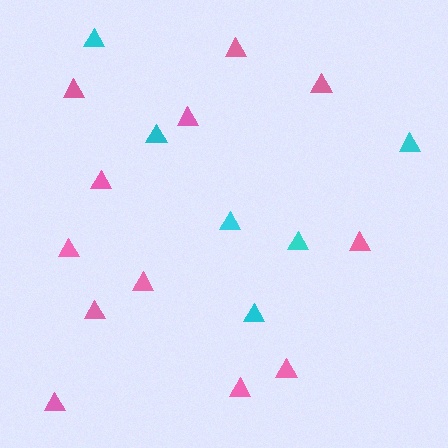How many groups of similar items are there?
There are 2 groups: one group of cyan triangles (6) and one group of pink triangles (12).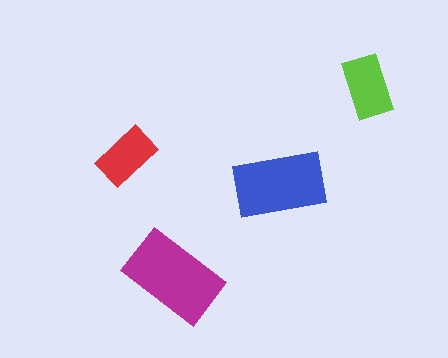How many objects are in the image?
There are 4 objects in the image.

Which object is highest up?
The lime rectangle is topmost.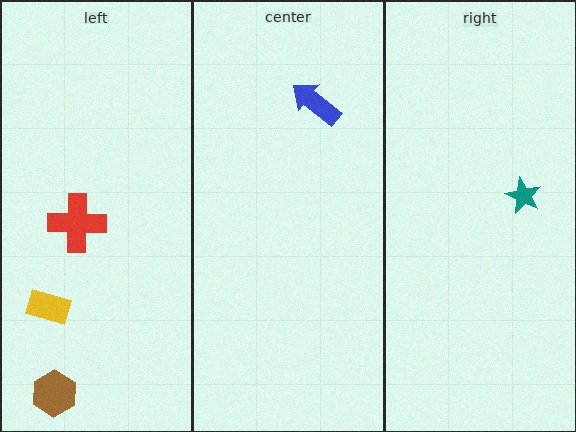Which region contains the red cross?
The left region.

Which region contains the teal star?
The right region.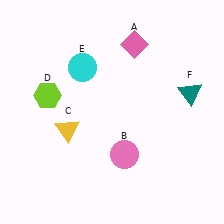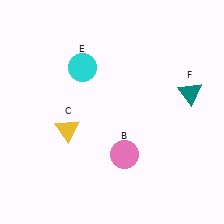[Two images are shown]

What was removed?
The lime hexagon (D), the pink diamond (A) were removed in Image 2.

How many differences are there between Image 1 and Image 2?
There are 2 differences between the two images.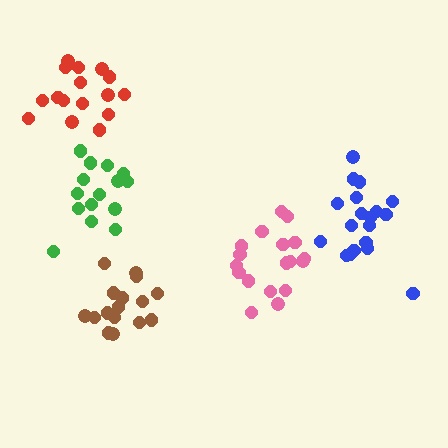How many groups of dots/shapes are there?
There are 5 groups.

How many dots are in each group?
Group 1: 16 dots, Group 2: 19 dots, Group 3: 16 dots, Group 4: 18 dots, Group 5: 15 dots (84 total).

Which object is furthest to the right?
The blue cluster is rightmost.